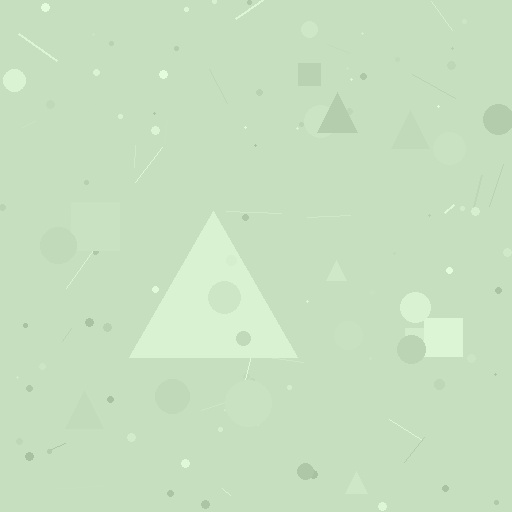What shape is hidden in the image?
A triangle is hidden in the image.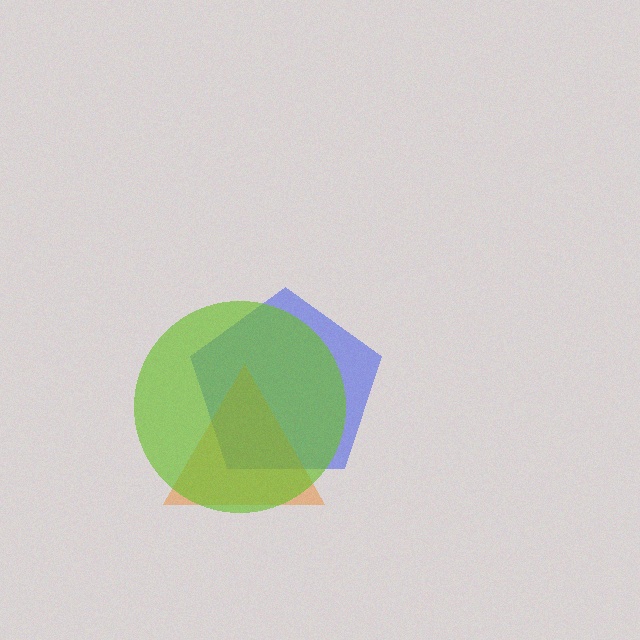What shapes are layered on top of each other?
The layered shapes are: a blue pentagon, an orange triangle, a lime circle.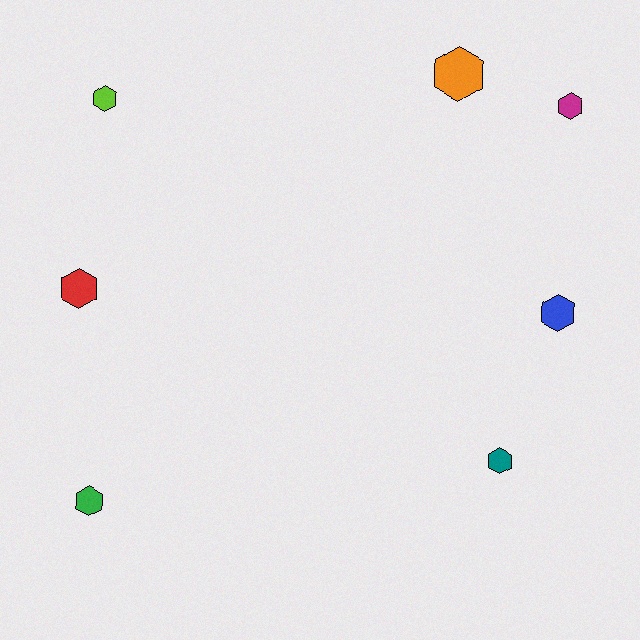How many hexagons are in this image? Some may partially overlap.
There are 7 hexagons.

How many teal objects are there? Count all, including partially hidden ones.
There is 1 teal object.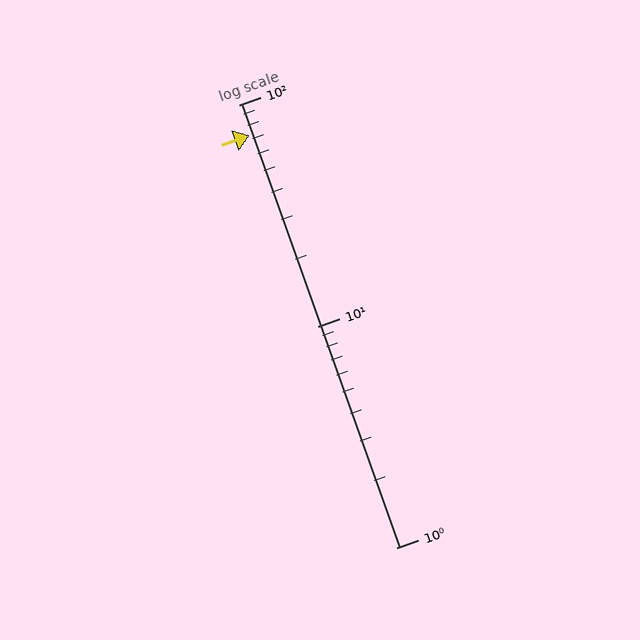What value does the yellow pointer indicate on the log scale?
The pointer indicates approximately 73.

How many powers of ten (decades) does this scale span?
The scale spans 2 decades, from 1 to 100.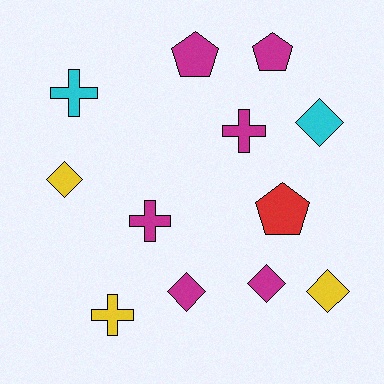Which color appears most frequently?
Magenta, with 6 objects.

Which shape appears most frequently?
Diamond, with 5 objects.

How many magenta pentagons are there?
There are 2 magenta pentagons.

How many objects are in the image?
There are 12 objects.